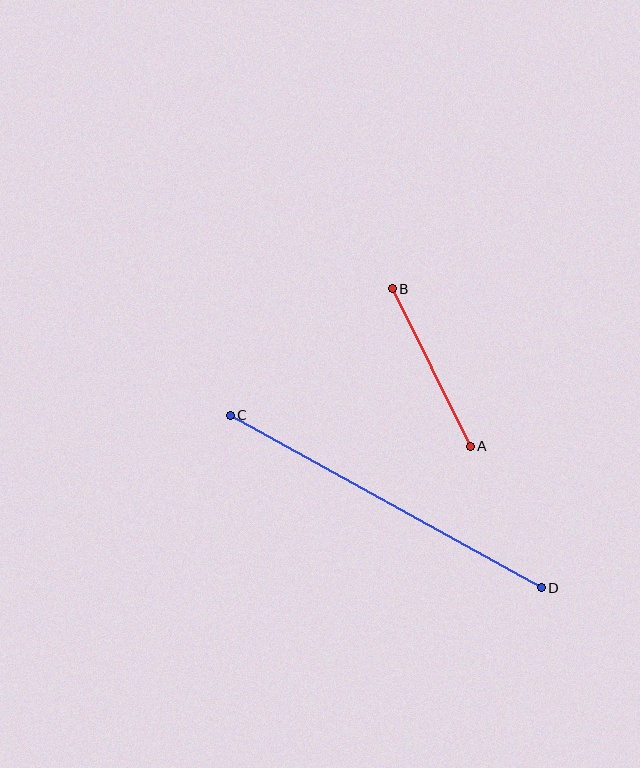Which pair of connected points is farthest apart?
Points C and D are farthest apart.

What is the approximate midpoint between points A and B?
The midpoint is at approximately (431, 368) pixels.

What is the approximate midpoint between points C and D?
The midpoint is at approximately (386, 502) pixels.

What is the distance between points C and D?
The distance is approximately 356 pixels.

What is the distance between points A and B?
The distance is approximately 176 pixels.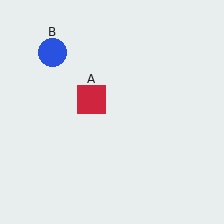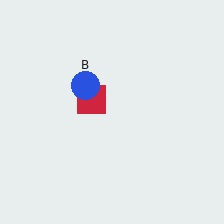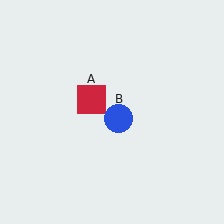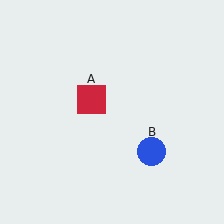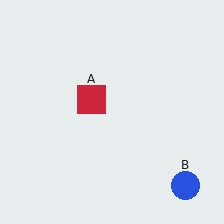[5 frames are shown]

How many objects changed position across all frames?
1 object changed position: blue circle (object B).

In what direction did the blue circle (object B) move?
The blue circle (object B) moved down and to the right.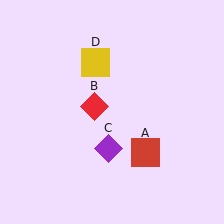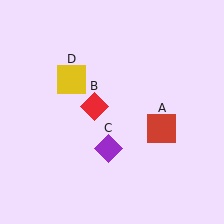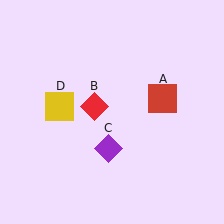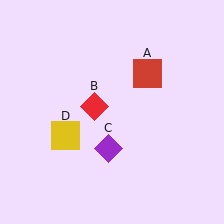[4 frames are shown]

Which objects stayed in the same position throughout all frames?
Red diamond (object B) and purple diamond (object C) remained stationary.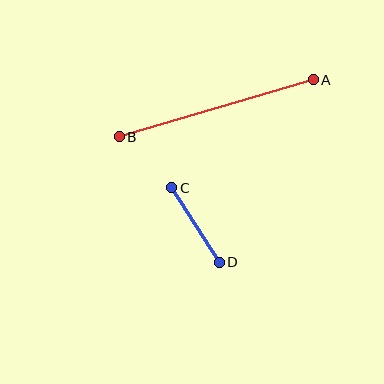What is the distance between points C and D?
The distance is approximately 88 pixels.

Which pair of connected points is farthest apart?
Points A and B are farthest apart.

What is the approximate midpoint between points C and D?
The midpoint is at approximately (196, 225) pixels.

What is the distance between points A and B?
The distance is approximately 202 pixels.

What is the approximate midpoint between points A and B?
The midpoint is at approximately (216, 108) pixels.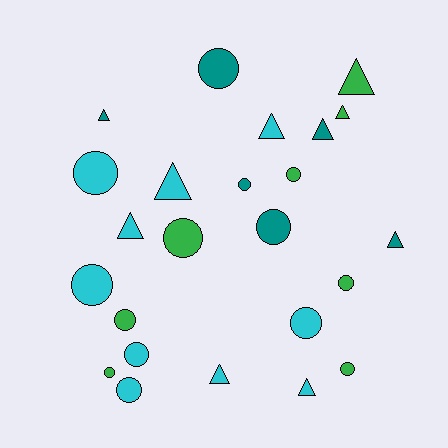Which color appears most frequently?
Cyan, with 10 objects.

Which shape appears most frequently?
Circle, with 14 objects.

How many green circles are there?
There are 6 green circles.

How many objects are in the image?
There are 24 objects.